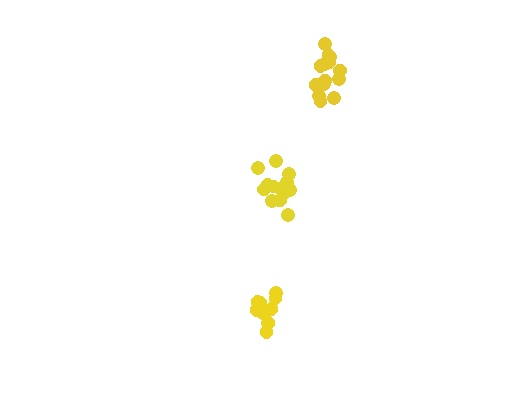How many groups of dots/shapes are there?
There are 3 groups.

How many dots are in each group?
Group 1: 14 dots, Group 2: 13 dots, Group 3: 10 dots (37 total).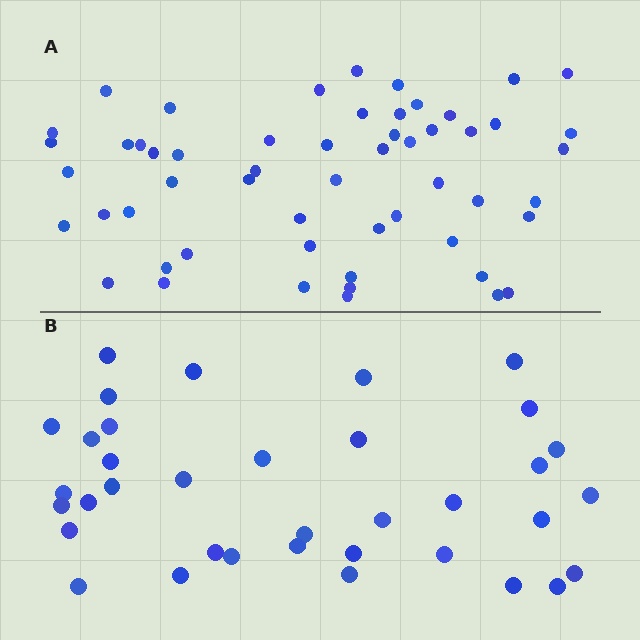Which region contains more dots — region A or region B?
Region A (the top region) has more dots.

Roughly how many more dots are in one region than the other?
Region A has approximately 20 more dots than region B.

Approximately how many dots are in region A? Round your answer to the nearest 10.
About 60 dots. (The exact count is 55, which rounds to 60.)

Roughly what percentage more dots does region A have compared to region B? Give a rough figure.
About 55% more.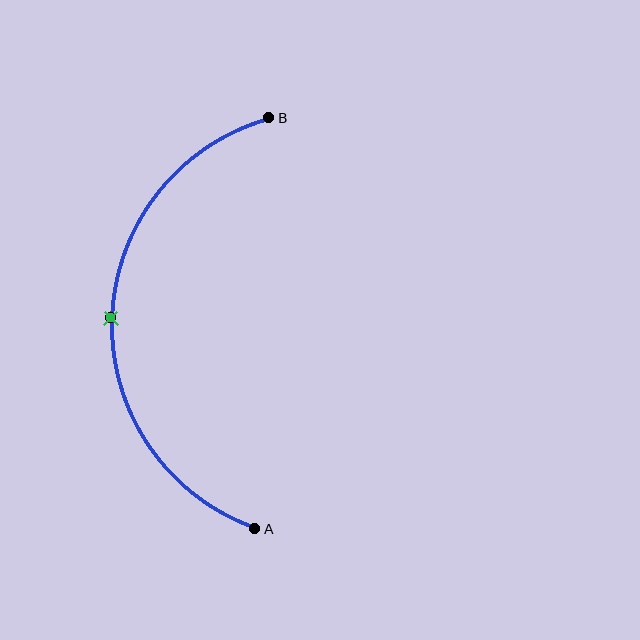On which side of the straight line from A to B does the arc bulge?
The arc bulges to the left of the straight line connecting A and B.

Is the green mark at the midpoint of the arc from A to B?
Yes. The green mark lies on the arc at equal arc-length from both A and B — it is the arc midpoint.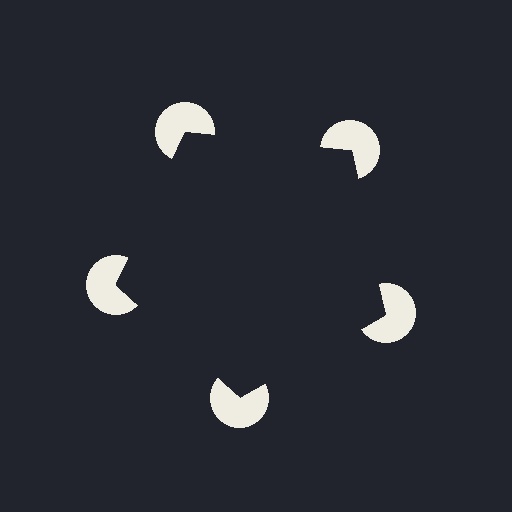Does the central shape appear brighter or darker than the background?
It typically appears slightly darker than the background, even though no actual brightness change is drawn.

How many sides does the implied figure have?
5 sides.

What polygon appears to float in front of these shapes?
An illusory pentagon — its edges are inferred from the aligned wedge cuts in the pac-man discs, not physically drawn.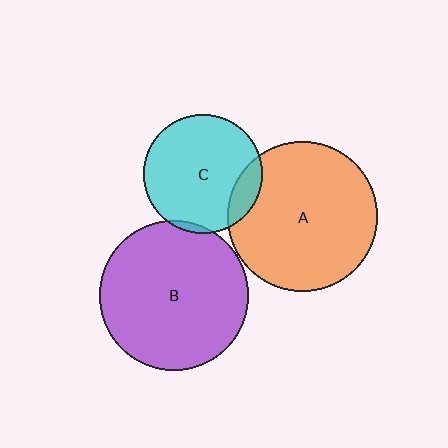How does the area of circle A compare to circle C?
Approximately 1.6 times.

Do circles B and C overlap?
Yes.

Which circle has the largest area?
Circle B (purple).